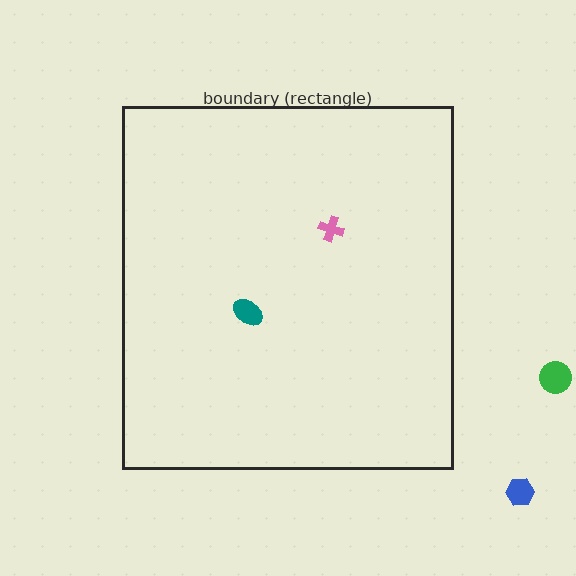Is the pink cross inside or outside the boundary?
Inside.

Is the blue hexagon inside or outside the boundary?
Outside.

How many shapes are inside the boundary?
2 inside, 2 outside.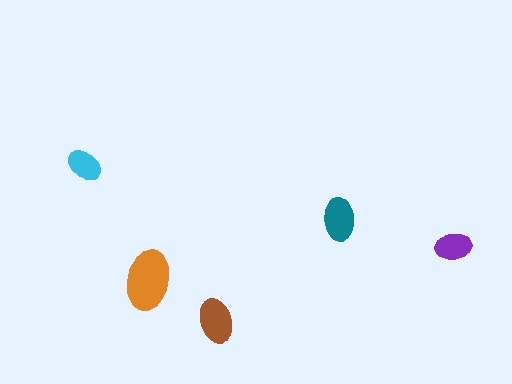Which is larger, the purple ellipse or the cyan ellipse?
The purple one.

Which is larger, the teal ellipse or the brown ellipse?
The brown one.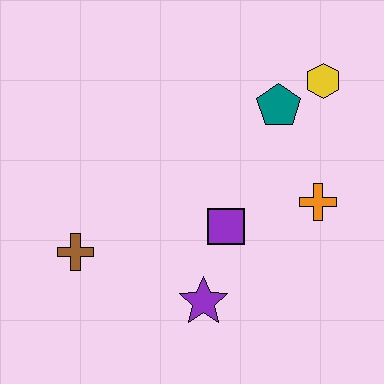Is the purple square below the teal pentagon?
Yes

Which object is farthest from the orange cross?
The brown cross is farthest from the orange cross.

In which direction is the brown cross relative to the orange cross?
The brown cross is to the left of the orange cross.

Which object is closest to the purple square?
The purple star is closest to the purple square.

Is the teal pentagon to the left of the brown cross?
No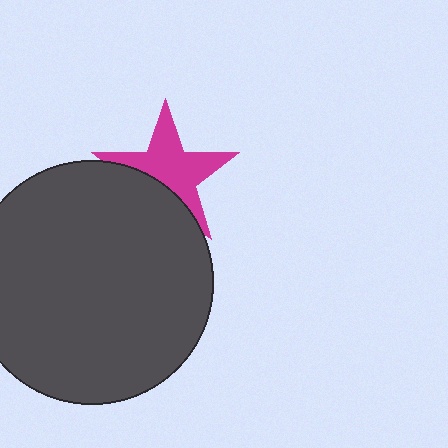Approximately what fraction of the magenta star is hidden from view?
Roughly 36% of the magenta star is hidden behind the dark gray circle.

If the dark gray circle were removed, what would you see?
You would see the complete magenta star.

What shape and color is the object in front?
The object in front is a dark gray circle.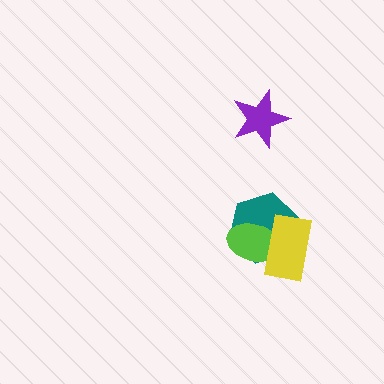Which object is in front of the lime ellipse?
The yellow rectangle is in front of the lime ellipse.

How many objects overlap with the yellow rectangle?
2 objects overlap with the yellow rectangle.